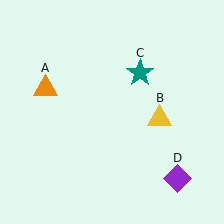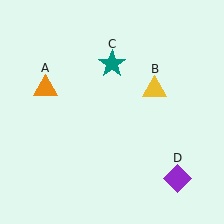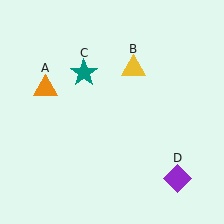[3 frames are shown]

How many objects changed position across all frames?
2 objects changed position: yellow triangle (object B), teal star (object C).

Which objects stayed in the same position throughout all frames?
Orange triangle (object A) and purple diamond (object D) remained stationary.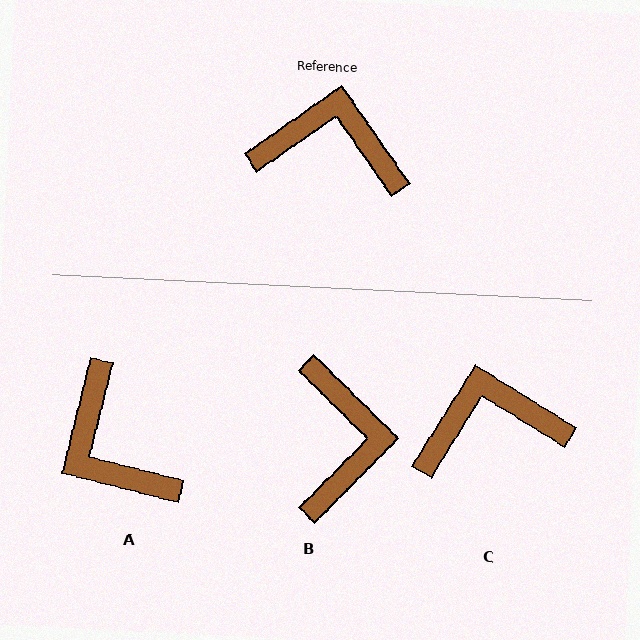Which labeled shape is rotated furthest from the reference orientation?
A, about 131 degrees away.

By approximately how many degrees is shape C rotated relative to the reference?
Approximately 23 degrees counter-clockwise.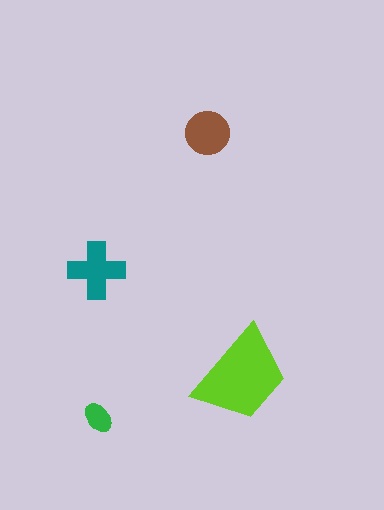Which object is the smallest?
The green ellipse.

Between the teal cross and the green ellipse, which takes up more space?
The teal cross.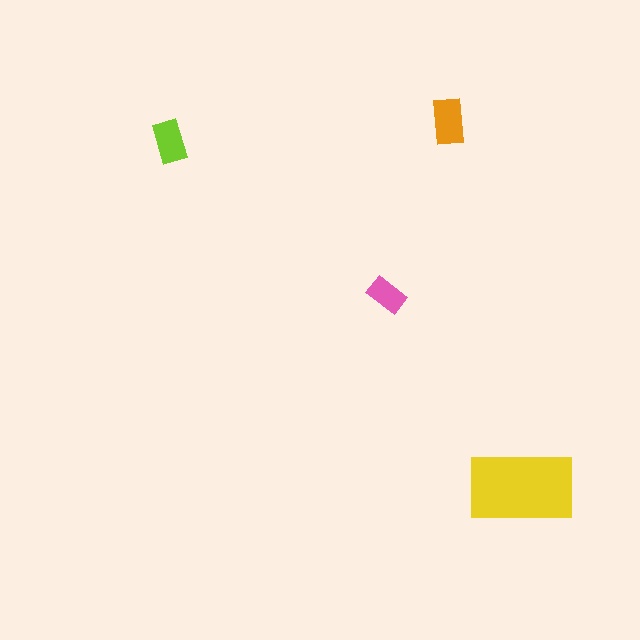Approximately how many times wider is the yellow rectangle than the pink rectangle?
About 2.5 times wider.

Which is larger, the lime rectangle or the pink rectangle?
The lime one.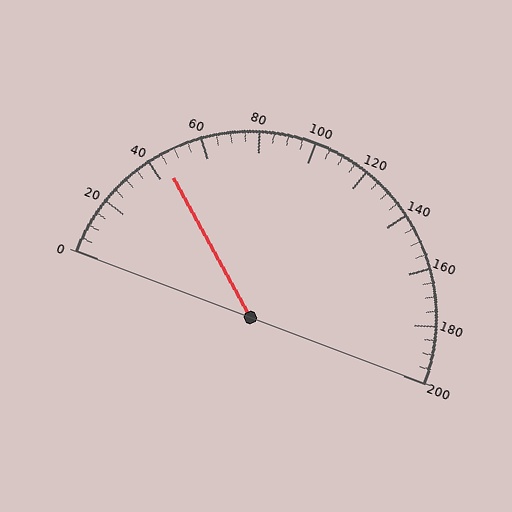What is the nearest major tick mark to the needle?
The nearest major tick mark is 40.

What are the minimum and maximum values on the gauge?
The gauge ranges from 0 to 200.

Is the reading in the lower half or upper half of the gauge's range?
The reading is in the lower half of the range (0 to 200).